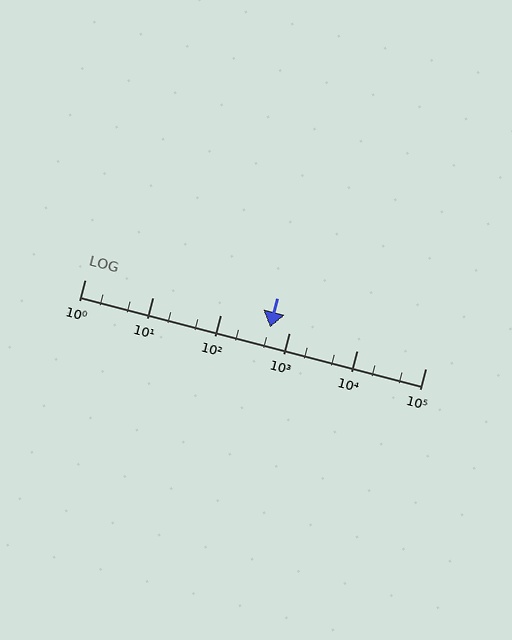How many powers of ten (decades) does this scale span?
The scale spans 5 decades, from 1 to 100000.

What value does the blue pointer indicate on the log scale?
The pointer indicates approximately 530.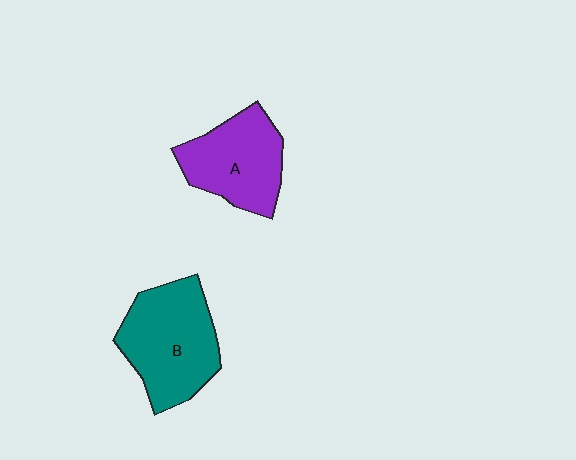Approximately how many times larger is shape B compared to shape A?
Approximately 1.2 times.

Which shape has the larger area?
Shape B (teal).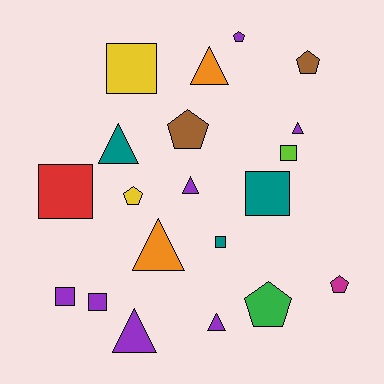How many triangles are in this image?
There are 7 triangles.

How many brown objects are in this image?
There are 2 brown objects.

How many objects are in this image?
There are 20 objects.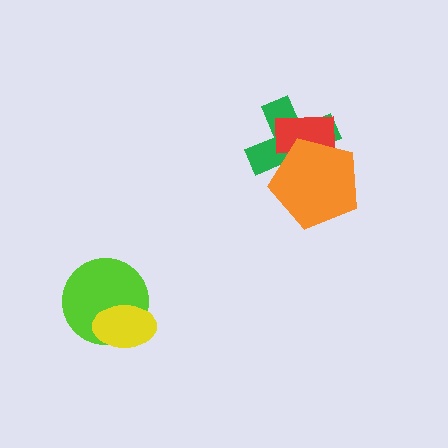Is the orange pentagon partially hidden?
No, no other shape covers it.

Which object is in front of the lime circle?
The yellow ellipse is in front of the lime circle.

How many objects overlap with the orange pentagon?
2 objects overlap with the orange pentagon.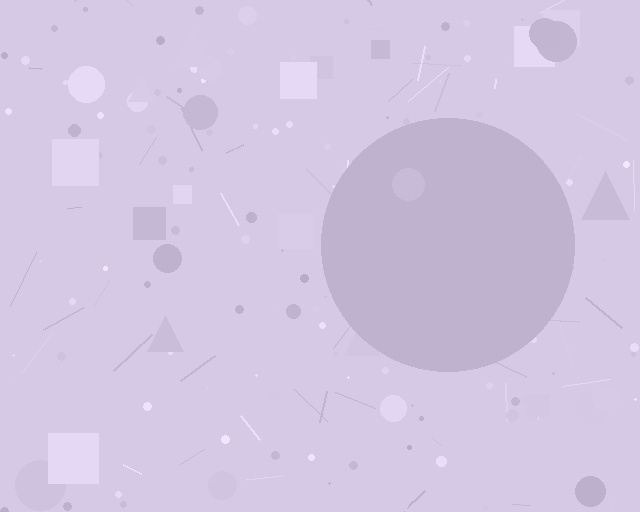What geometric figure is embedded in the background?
A circle is embedded in the background.